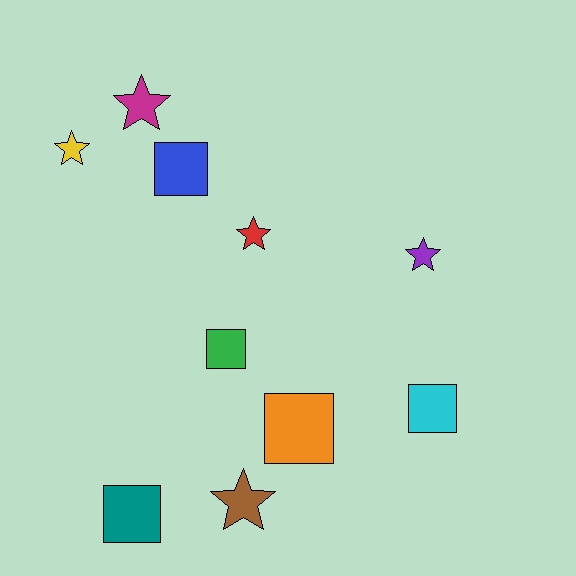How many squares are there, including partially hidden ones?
There are 5 squares.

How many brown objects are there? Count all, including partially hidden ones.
There is 1 brown object.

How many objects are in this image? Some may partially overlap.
There are 10 objects.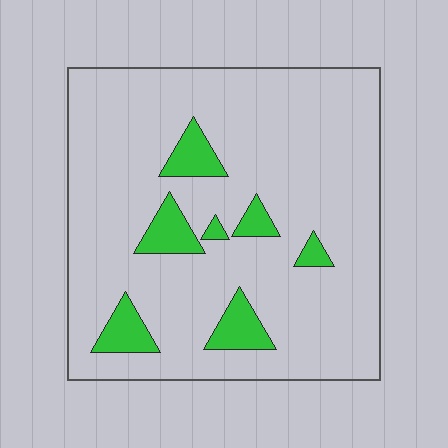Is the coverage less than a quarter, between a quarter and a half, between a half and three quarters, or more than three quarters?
Less than a quarter.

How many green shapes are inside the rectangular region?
7.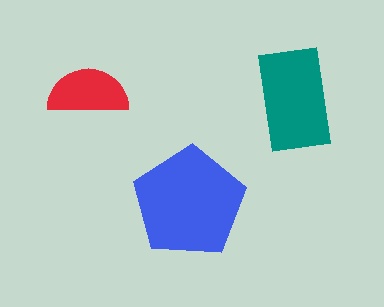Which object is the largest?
The blue pentagon.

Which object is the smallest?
The red semicircle.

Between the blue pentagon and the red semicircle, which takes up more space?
The blue pentagon.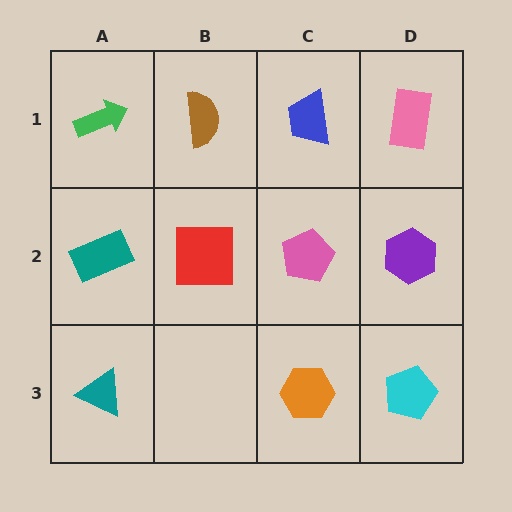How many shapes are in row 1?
4 shapes.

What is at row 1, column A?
A green arrow.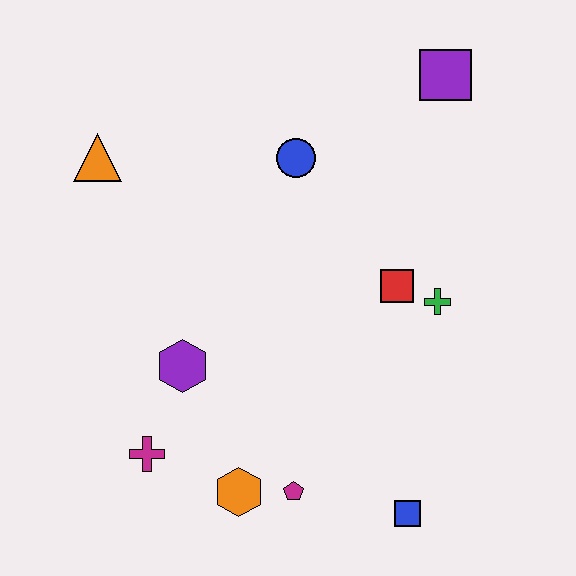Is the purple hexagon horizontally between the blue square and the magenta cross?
Yes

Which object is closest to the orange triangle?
The blue circle is closest to the orange triangle.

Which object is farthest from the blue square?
The orange triangle is farthest from the blue square.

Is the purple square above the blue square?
Yes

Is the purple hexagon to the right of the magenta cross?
Yes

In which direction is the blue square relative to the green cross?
The blue square is below the green cross.